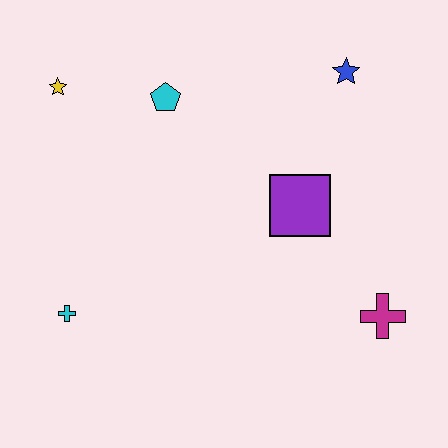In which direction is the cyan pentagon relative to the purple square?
The cyan pentagon is to the left of the purple square.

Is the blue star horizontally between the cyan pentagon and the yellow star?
No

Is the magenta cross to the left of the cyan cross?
No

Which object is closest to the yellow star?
The cyan pentagon is closest to the yellow star.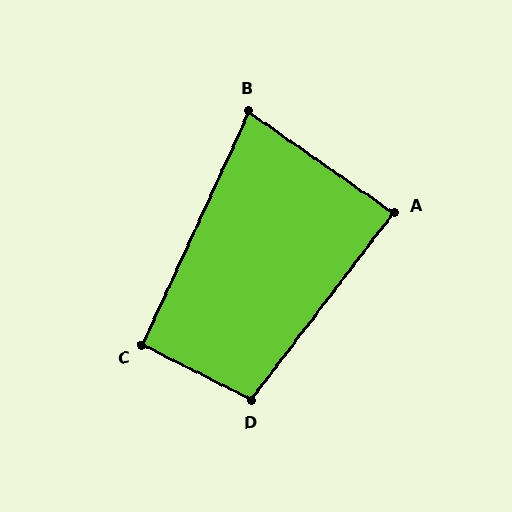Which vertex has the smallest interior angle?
B, at approximately 80 degrees.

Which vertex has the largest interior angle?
D, at approximately 100 degrees.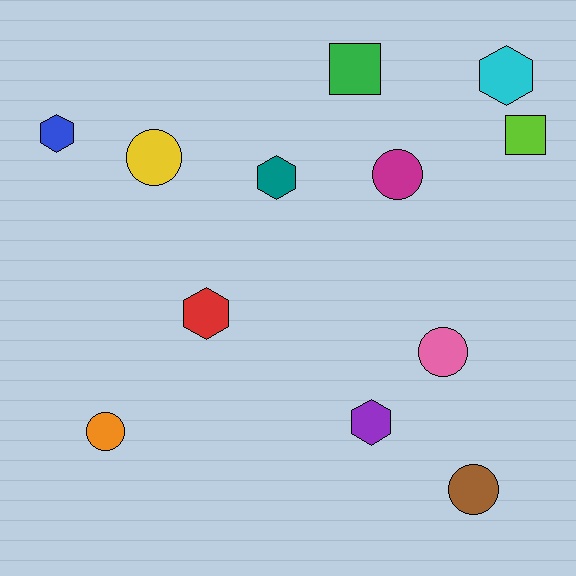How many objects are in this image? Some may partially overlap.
There are 12 objects.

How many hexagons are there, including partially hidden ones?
There are 5 hexagons.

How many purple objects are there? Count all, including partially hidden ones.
There is 1 purple object.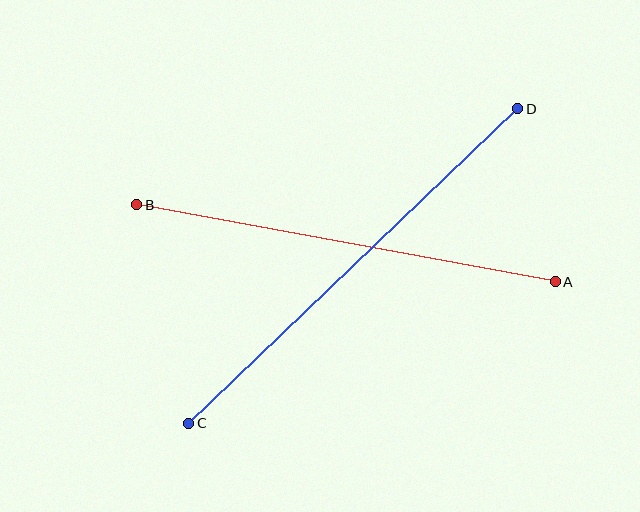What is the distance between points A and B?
The distance is approximately 426 pixels.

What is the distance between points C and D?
The distance is approximately 455 pixels.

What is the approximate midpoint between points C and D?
The midpoint is at approximately (353, 266) pixels.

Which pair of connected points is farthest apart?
Points C and D are farthest apart.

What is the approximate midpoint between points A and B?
The midpoint is at approximately (346, 243) pixels.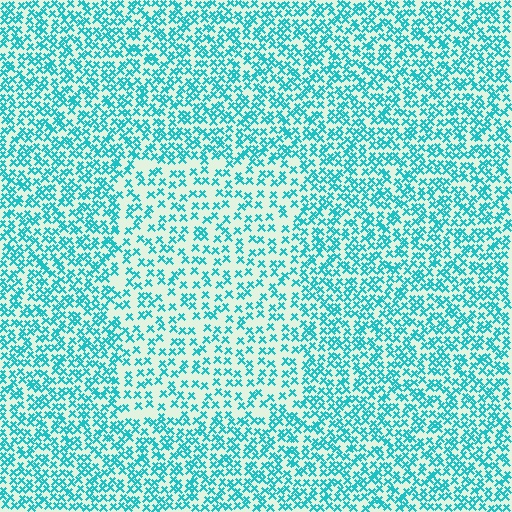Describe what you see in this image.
The image contains small cyan elements arranged at two different densities. A rectangle-shaped region is visible where the elements are less densely packed than the surrounding area.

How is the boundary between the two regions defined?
The boundary is defined by a change in element density (approximately 1.8x ratio). All elements are the same color, size, and shape.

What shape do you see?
I see a rectangle.